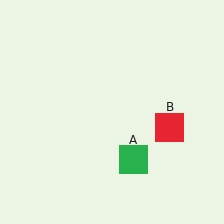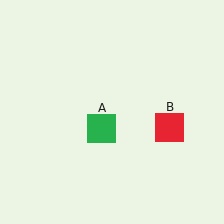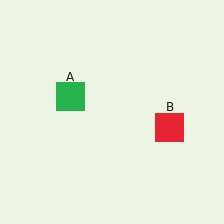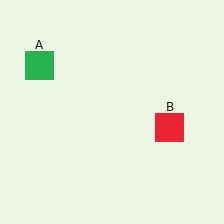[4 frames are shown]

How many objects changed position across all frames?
1 object changed position: green square (object A).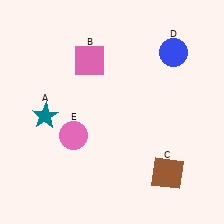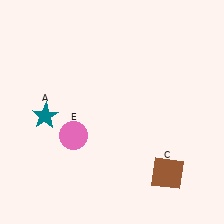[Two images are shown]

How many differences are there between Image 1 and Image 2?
There are 2 differences between the two images.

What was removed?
The pink square (B), the blue circle (D) were removed in Image 2.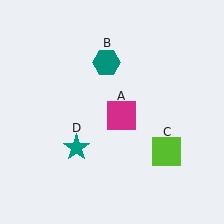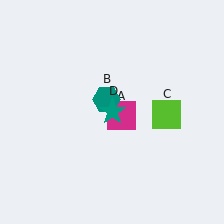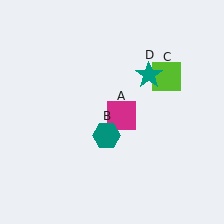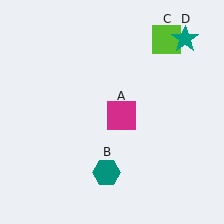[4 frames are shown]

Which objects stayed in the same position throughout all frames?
Magenta square (object A) remained stationary.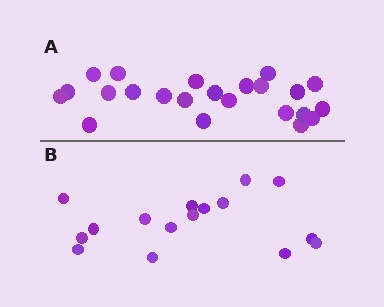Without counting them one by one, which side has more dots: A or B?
Region A (the top region) has more dots.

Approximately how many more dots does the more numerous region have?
Region A has roughly 8 or so more dots than region B.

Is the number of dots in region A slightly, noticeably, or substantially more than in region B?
Region A has noticeably more, but not dramatically so. The ratio is roughly 1.4 to 1.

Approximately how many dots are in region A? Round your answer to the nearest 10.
About 20 dots. (The exact count is 23, which rounds to 20.)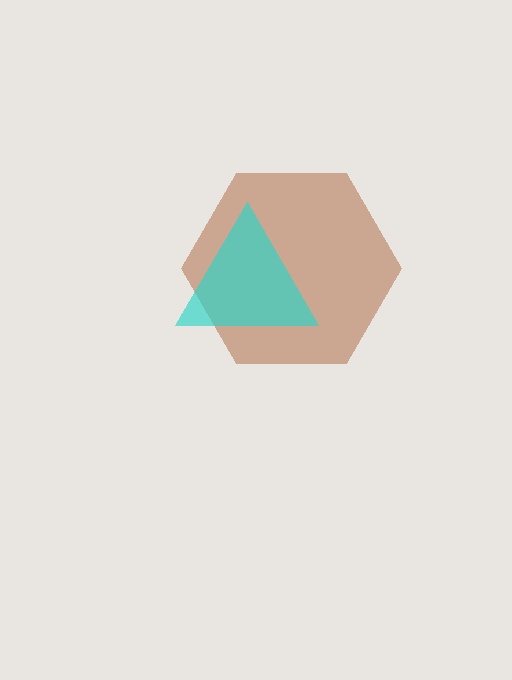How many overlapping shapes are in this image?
There are 2 overlapping shapes in the image.